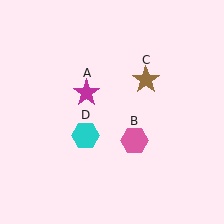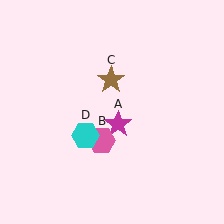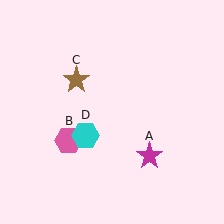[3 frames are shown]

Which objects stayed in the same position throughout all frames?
Cyan hexagon (object D) remained stationary.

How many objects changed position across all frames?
3 objects changed position: magenta star (object A), pink hexagon (object B), brown star (object C).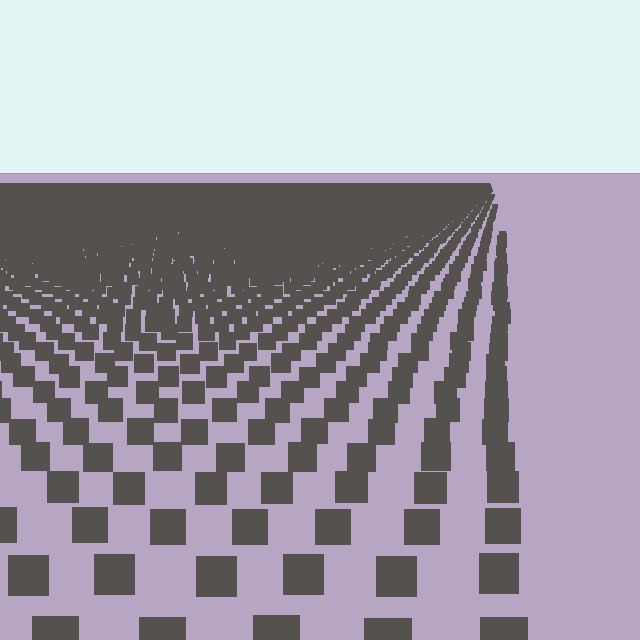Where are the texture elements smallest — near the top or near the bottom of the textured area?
Near the top.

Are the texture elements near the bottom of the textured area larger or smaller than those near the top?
Larger. Near the bottom, elements are closer to the viewer and appear at a bigger on-screen size.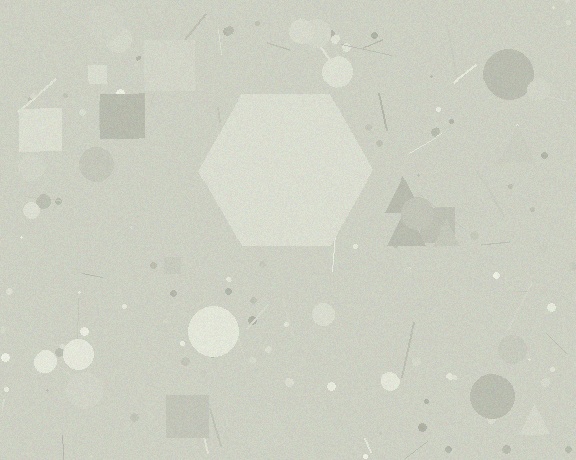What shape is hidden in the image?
A hexagon is hidden in the image.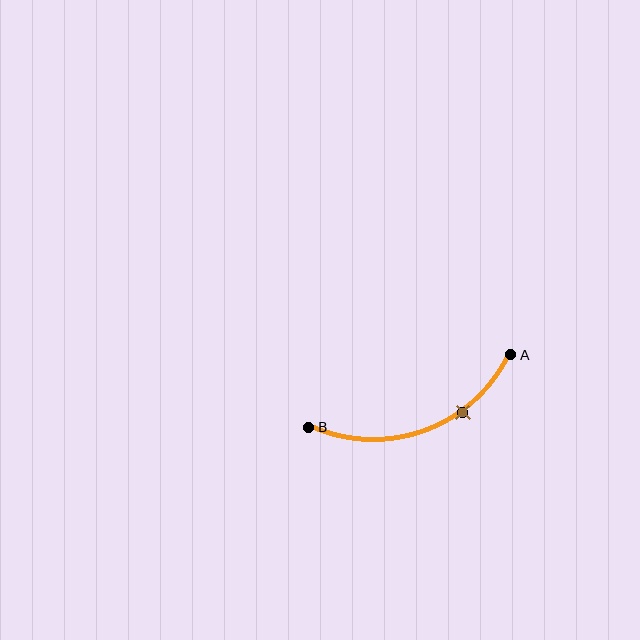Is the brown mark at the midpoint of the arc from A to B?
No. The brown mark lies on the arc but is closer to endpoint A. The arc midpoint would be at the point on the curve equidistant along the arc from both A and B.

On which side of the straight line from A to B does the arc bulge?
The arc bulges below the straight line connecting A and B.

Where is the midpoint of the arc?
The arc midpoint is the point on the curve farthest from the straight line joining A and B. It sits below that line.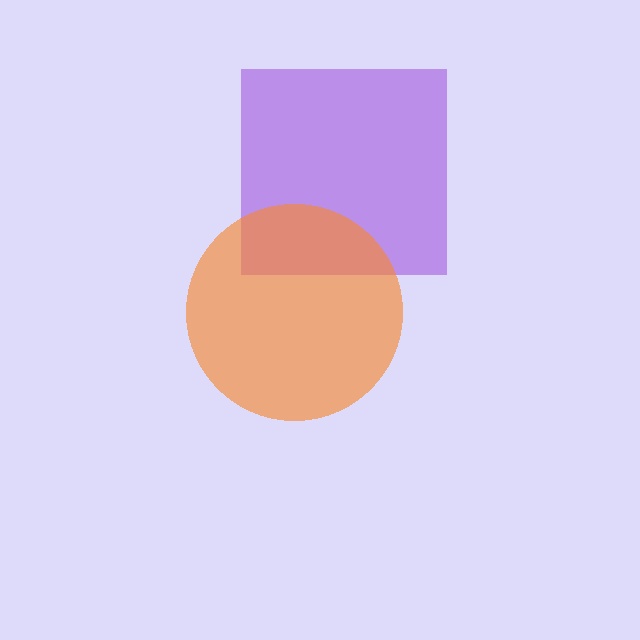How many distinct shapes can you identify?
There are 2 distinct shapes: a purple square, an orange circle.